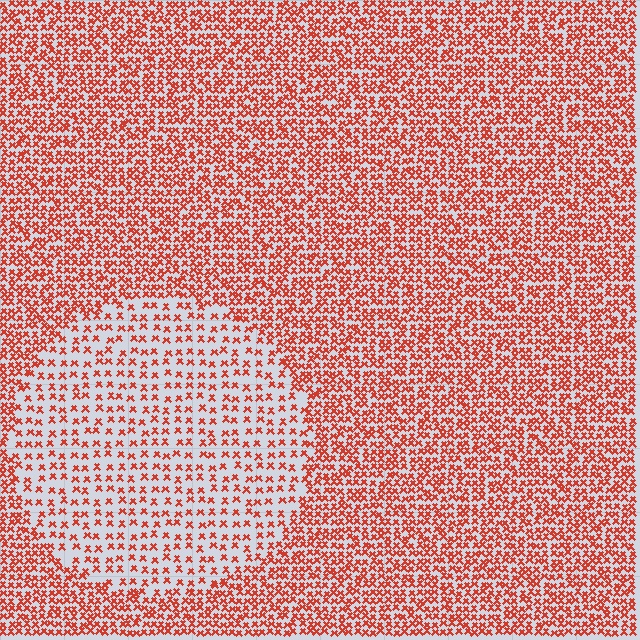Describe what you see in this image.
The image contains small red elements arranged at two different densities. A circle-shaped region is visible where the elements are less densely packed than the surrounding area.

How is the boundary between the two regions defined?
The boundary is defined by a change in element density (approximately 2.2x ratio). All elements are the same color, size, and shape.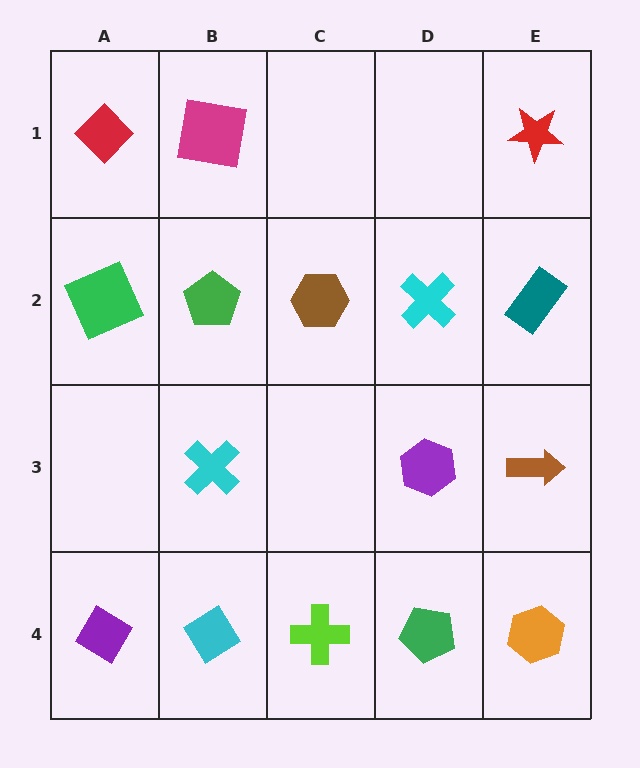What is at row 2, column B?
A green pentagon.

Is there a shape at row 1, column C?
No, that cell is empty.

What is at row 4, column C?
A lime cross.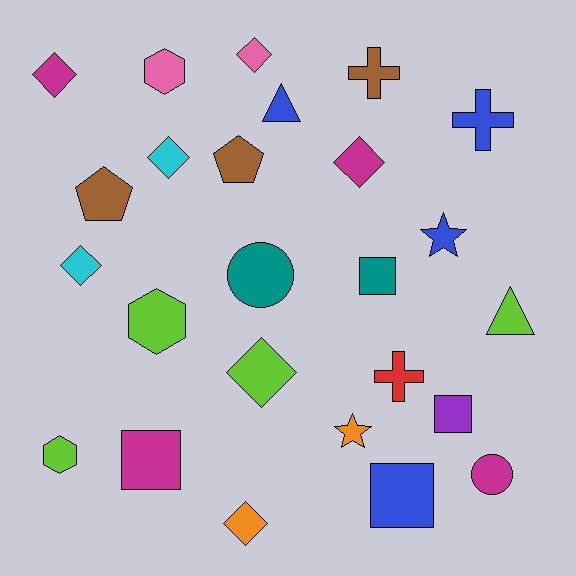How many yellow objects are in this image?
There are no yellow objects.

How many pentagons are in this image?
There are 2 pentagons.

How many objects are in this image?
There are 25 objects.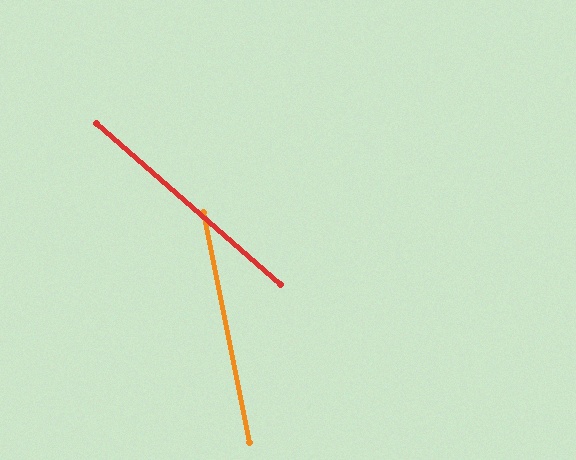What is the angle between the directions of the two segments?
Approximately 38 degrees.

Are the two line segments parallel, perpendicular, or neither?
Neither parallel nor perpendicular — they differ by about 38°.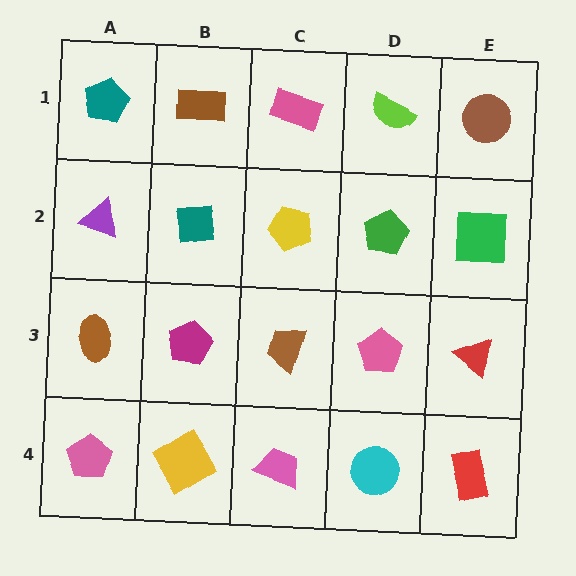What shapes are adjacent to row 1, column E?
A green square (row 2, column E), a lime semicircle (row 1, column D).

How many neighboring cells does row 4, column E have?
2.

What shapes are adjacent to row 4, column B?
A magenta pentagon (row 3, column B), a pink pentagon (row 4, column A), a pink trapezoid (row 4, column C).